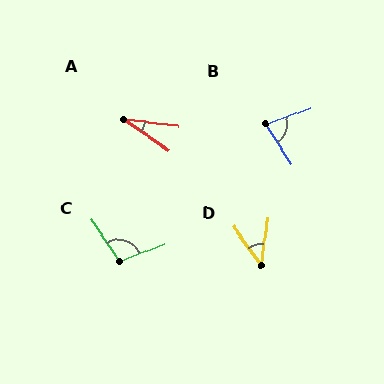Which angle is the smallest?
A, at approximately 28 degrees.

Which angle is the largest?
C, at approximately 103 degrees.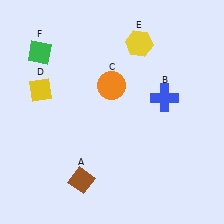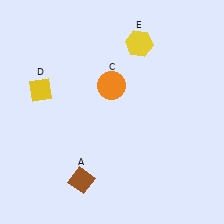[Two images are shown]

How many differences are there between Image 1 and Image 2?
There are 2 differences between the two images.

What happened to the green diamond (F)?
The green diamond (F) was removed in Image 2. It was in the top-left area of Image 1.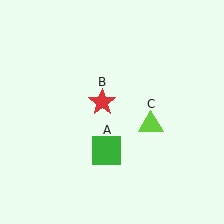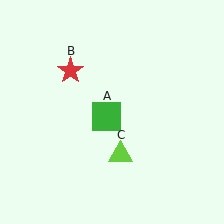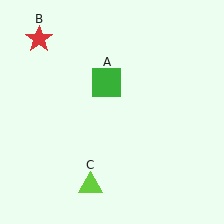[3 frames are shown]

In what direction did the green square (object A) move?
The green square (object A) moved up.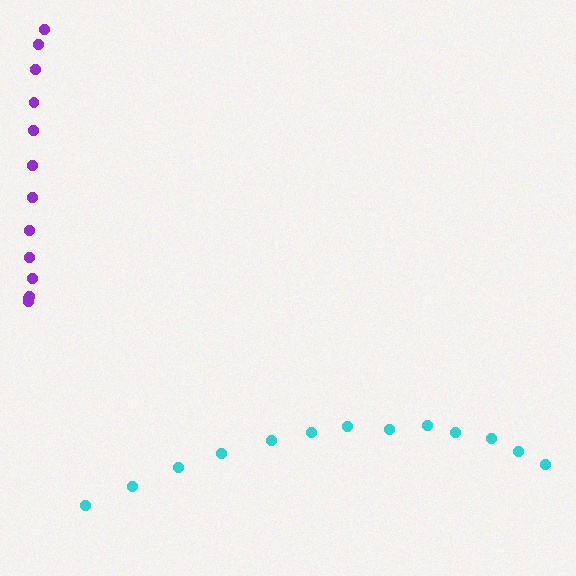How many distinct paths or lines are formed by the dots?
There are 2 distinct paths.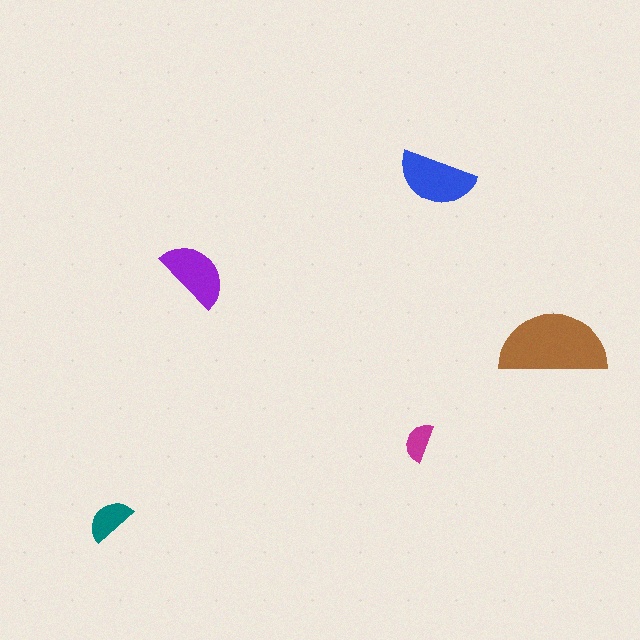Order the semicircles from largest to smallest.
the brown one, the blue one, the purple one, the teal one, the magenta one.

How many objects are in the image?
There are 5 objects in the image.